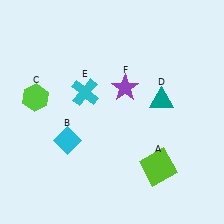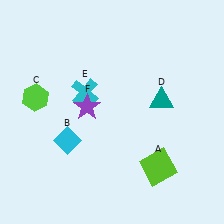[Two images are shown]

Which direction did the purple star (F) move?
The purple star (F) moved left.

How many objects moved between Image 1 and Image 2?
1 object moved between the two images.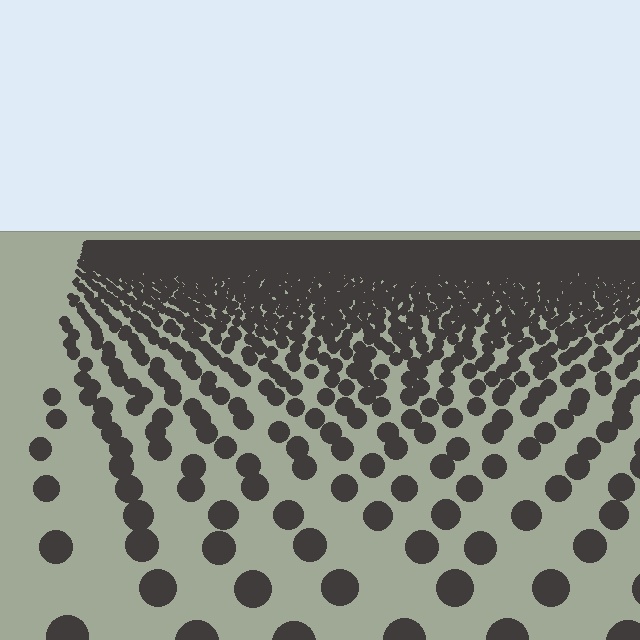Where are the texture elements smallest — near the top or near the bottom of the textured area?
Near the top.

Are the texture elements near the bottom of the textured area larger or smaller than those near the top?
Larger. Near the bottom, elements are closer to the viewer and appear at a bigger on-screen size.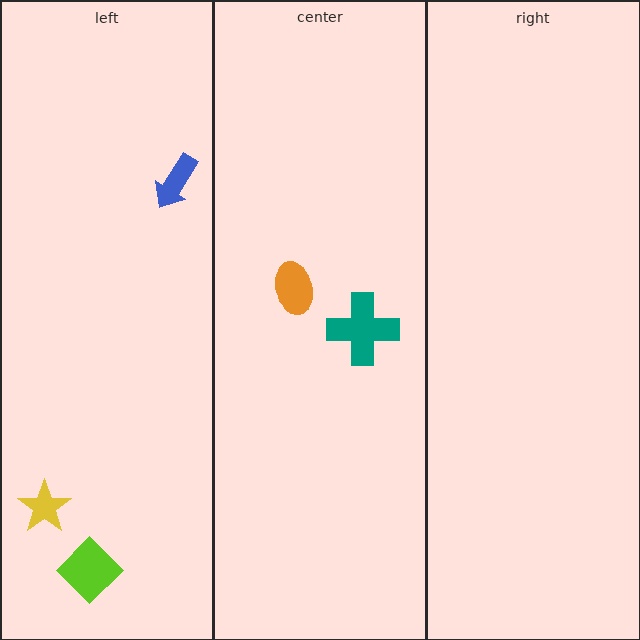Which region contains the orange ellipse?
The center region.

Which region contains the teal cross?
The center region.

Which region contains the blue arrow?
The left region.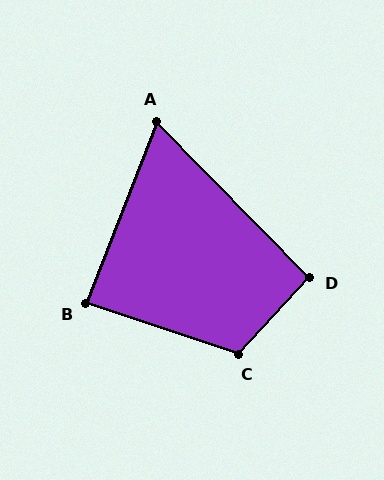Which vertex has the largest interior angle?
C, at approximately 114 degrees.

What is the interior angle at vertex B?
Approximately 87 degrees (approximately right).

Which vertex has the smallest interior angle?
A, at approximately 66 degrees.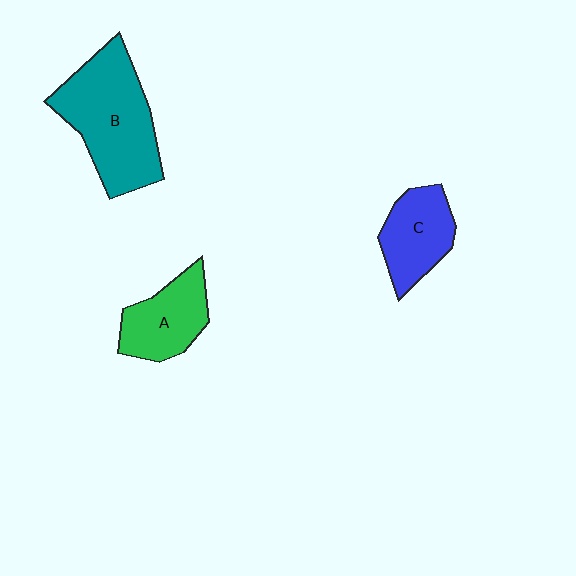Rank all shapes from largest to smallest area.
From largest to smallest: B (teal), A (green), C (blue).